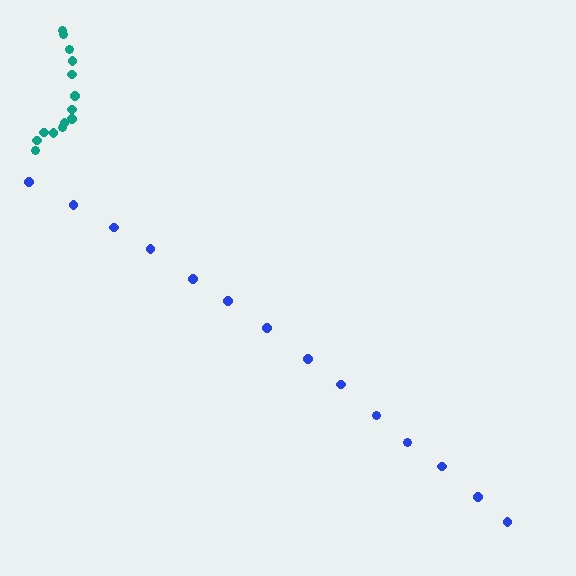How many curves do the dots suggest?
There are 2 distinct paths.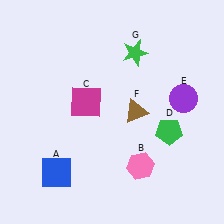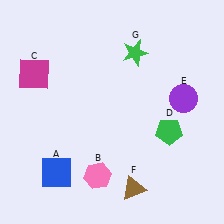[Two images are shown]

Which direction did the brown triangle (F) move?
The brown triangle (F) moved down.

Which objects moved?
The objects that moved are: the pink hexagon (B), the magenta square (C), the brown triangle (F).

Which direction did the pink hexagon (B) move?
The pink hexagon (B) moved left.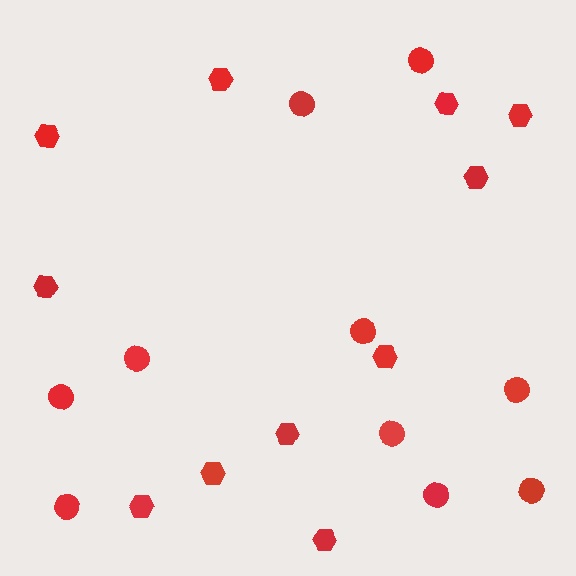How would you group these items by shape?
There are 2 groups: one group of circles (10) and one group of hexagons (11).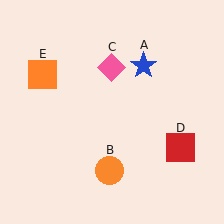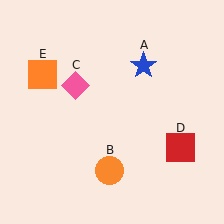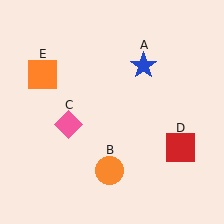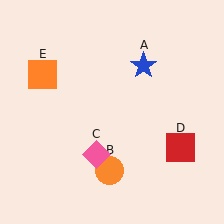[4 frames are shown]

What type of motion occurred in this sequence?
The pink diamond (object C) rotated counterclockwise around the center of the scene.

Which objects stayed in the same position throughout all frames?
Blue star (object A) and orange circle (object B) and red square (object D) and orange square (object E) remained stationary.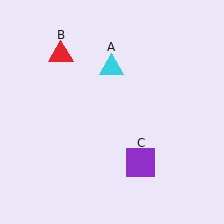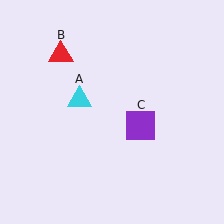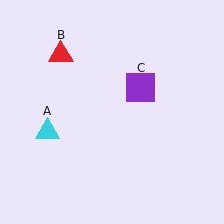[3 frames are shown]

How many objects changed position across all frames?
2 objects changed position: cyan triangle (object A), purple square (object C).